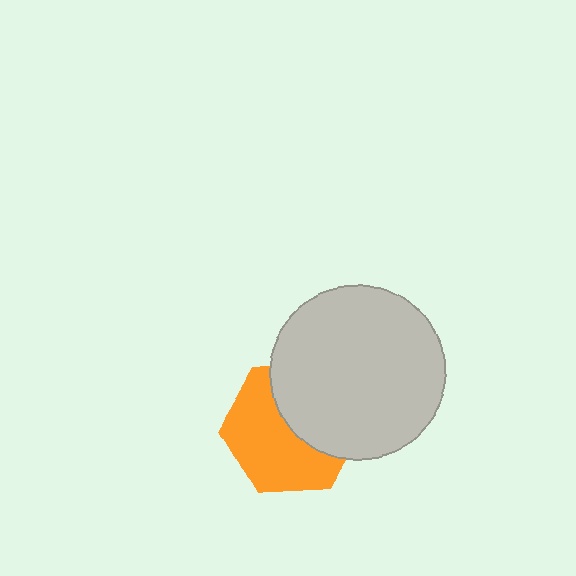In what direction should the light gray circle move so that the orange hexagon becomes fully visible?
The light gray circle should move toward the upper-right. That is the shortest direction to clear the overlap and leave the orange hexagon fully visible.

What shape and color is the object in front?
The object in front is a light gray circle.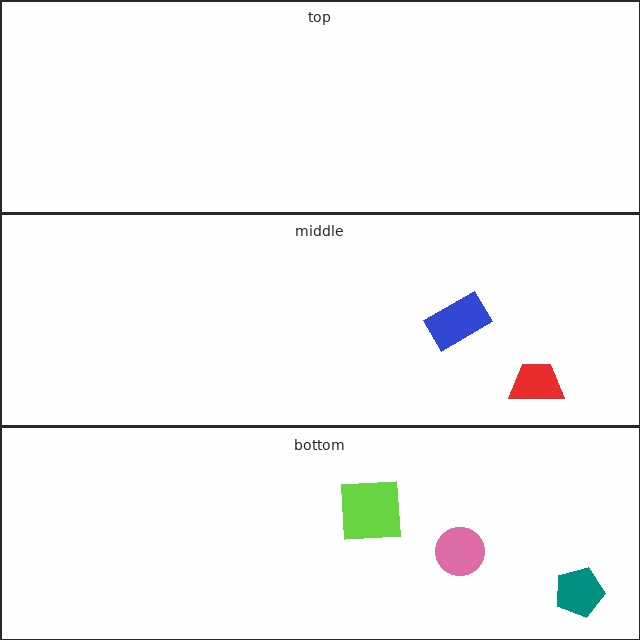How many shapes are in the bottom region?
3.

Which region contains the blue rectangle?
The middle region.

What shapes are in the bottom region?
The pink circle, the lime square, the teal pentagon.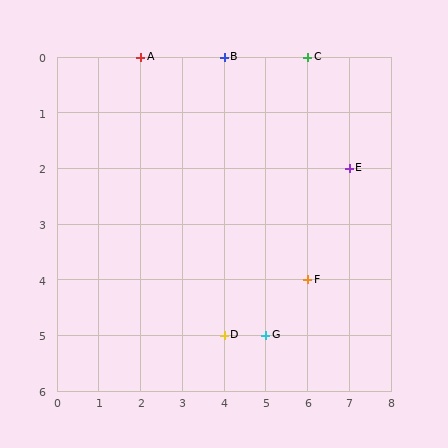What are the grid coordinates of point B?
Point B is at grid coordinates (4, 0).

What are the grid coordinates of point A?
Point A is at grid coordinates (2, 0).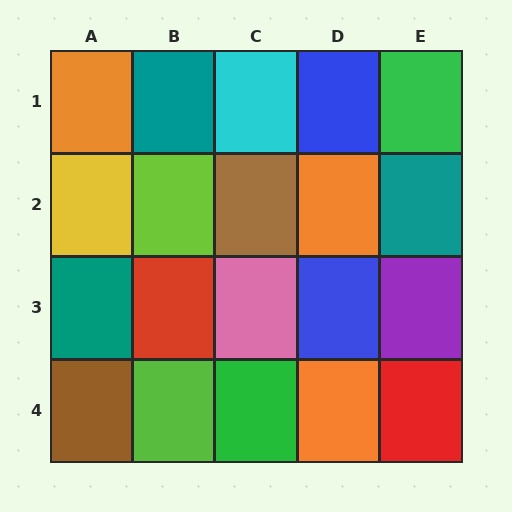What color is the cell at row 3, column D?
Blue.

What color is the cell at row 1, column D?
Blue.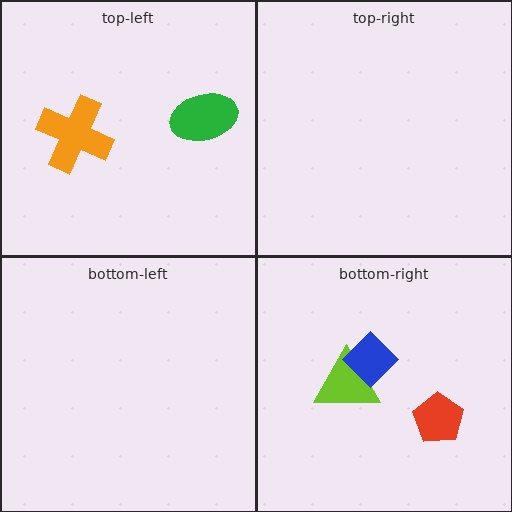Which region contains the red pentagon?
The bottom-right region.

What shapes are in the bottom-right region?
The lime triangle, the red pentagon, the blue diamond.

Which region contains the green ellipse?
The top-left region.